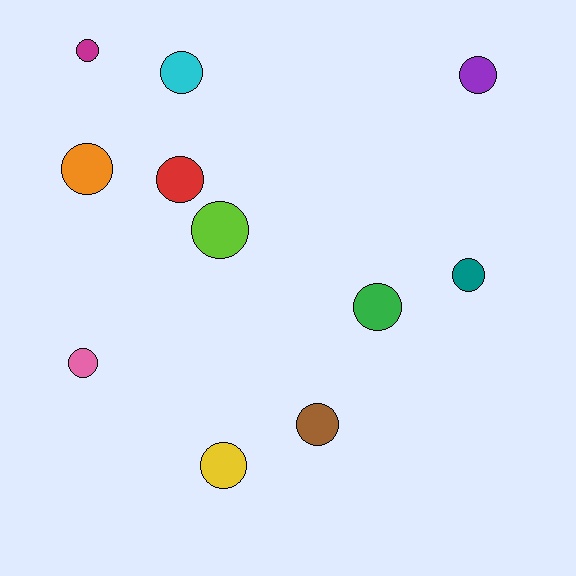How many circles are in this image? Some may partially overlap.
There are 11 circles.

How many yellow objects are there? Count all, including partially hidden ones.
There is 1 yellow object.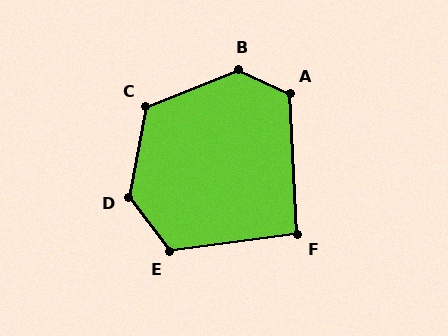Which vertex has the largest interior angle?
B, at approximately 133 degrees.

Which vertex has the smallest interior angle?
F, at approximately 94 degrees.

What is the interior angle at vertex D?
Approximately 132 degrees (obtuse).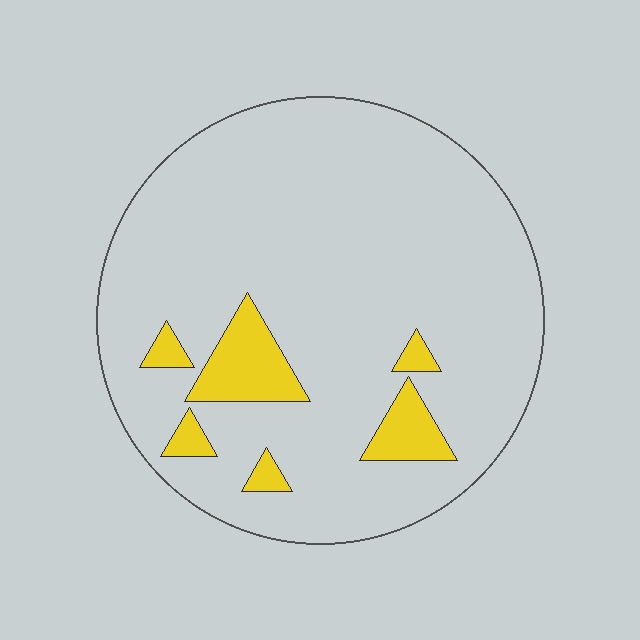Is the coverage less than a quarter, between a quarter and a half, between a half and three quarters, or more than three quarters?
Less than a quarter.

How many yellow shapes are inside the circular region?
6.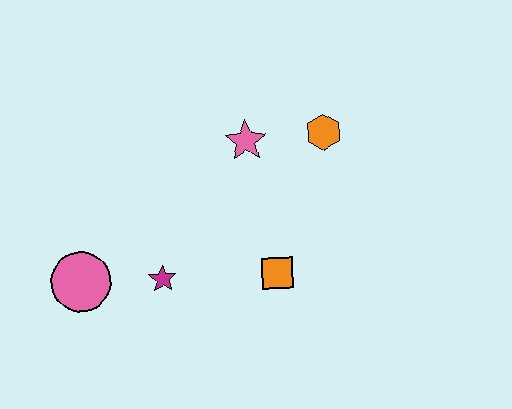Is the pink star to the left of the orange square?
Yes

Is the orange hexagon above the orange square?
Yes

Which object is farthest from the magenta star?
The orange hexagon is farthest from the magenta star.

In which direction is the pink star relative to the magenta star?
The pink star is above the magenta star.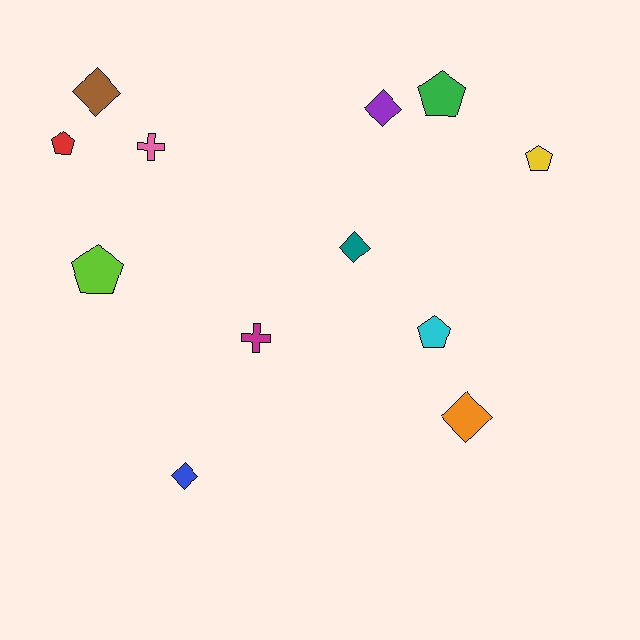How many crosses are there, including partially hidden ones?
There are 2 crosses.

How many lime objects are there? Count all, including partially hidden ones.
There is 1 lime object.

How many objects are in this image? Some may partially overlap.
There are 12 objects.